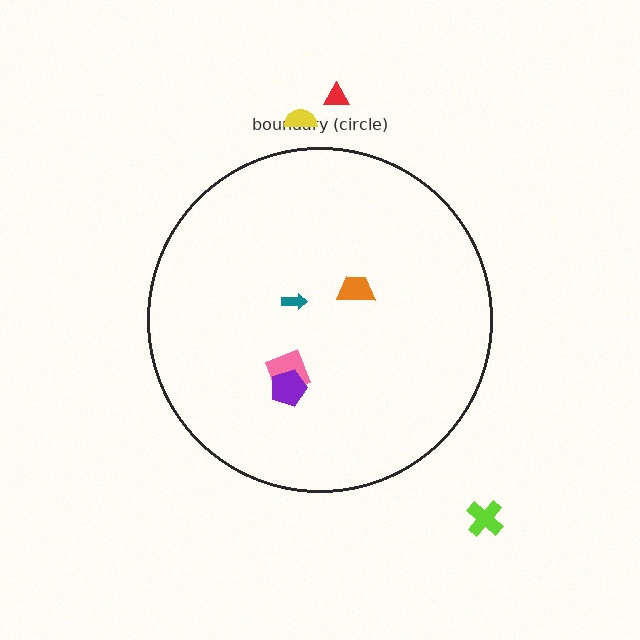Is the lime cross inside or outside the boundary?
Outside.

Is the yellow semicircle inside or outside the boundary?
Outside.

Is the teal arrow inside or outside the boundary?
Inside.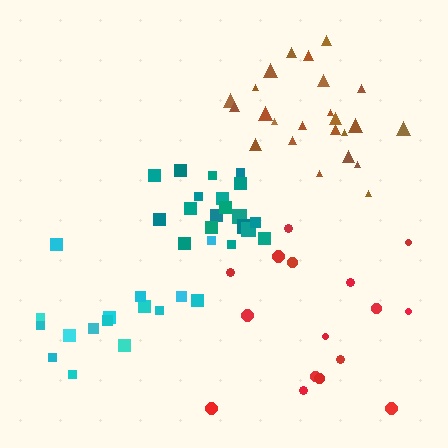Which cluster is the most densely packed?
Teal.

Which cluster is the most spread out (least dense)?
Red.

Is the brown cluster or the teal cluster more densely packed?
Teal.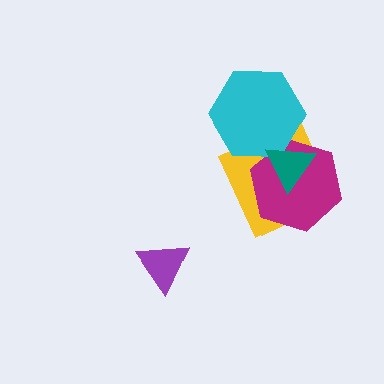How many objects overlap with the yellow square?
3 objects overlap with the yellow square.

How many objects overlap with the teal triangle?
3 objects overlap with the teal triangle.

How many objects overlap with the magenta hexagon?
3 objects overlap with the magenta hexagon.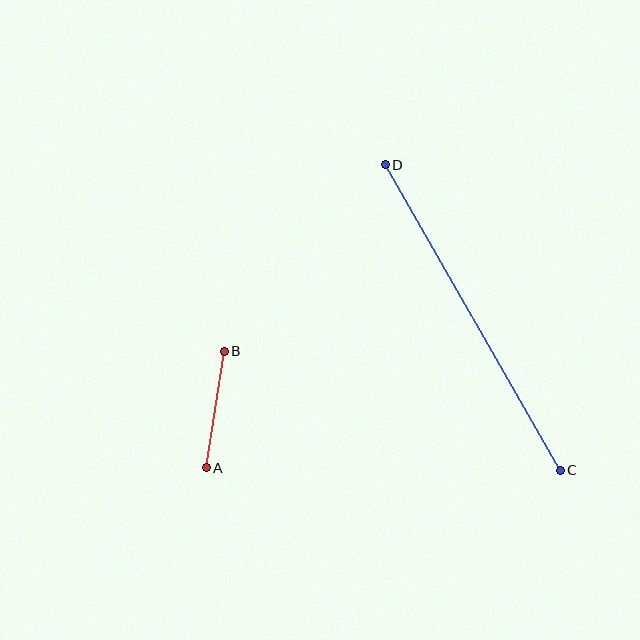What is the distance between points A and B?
The distance is approximately 118 pixels.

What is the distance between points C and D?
The distance is approximately 352 pixels.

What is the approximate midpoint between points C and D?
The midpoint is at approximately (473, 318) pixels.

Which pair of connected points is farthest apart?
Points C and D are farthest apart.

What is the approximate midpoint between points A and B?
The midpoint is at approximately (215, 409) pixels.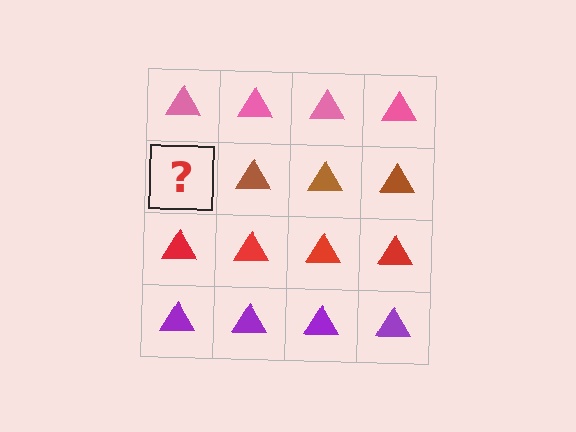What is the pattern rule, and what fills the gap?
The rule is that each row has a consistent color. The gap should be filled with a brown triangle.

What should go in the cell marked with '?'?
The missing cell should contain a brown triangle.